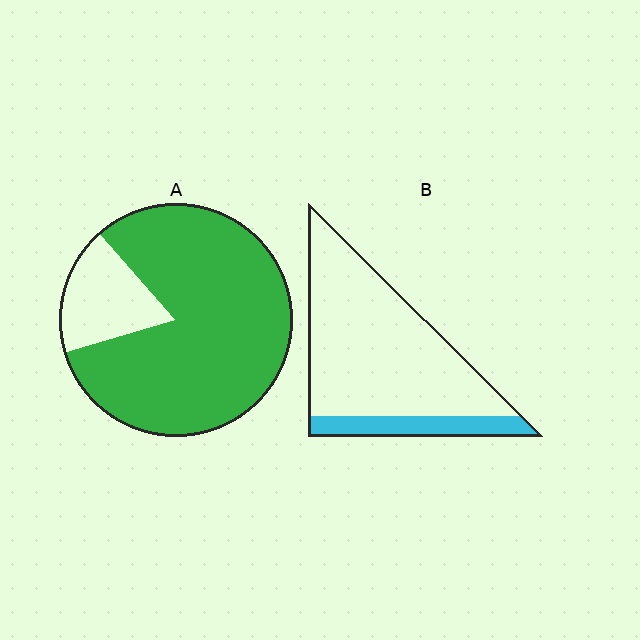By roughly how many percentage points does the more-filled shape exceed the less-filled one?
By roughly 65 percentage points (A over B).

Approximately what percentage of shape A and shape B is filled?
A is approximately 80% and B is approximately 15%.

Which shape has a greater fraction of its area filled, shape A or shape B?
Shape A.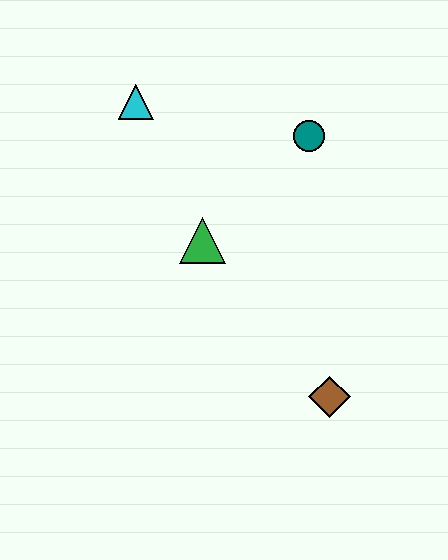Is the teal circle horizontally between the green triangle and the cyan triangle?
No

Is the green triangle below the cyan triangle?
Yes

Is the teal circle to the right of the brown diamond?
No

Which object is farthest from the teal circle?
The brown diamond is farthest from the teal circle.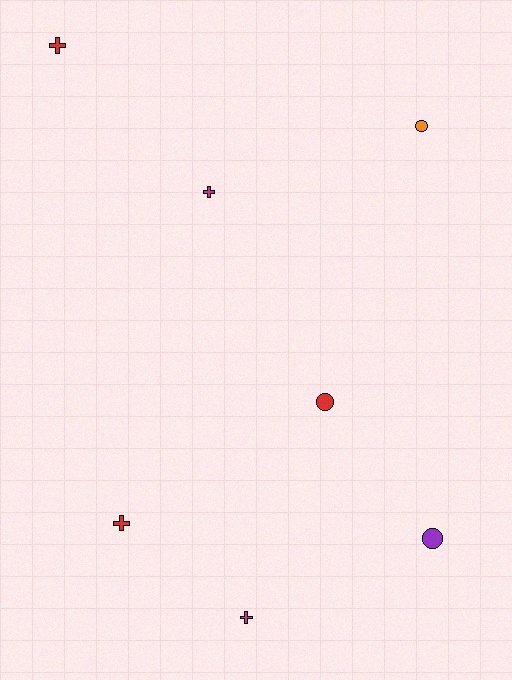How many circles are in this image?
There are 3 circles.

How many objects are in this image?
There are 7 objects.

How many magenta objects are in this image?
There are 2 magenta objects.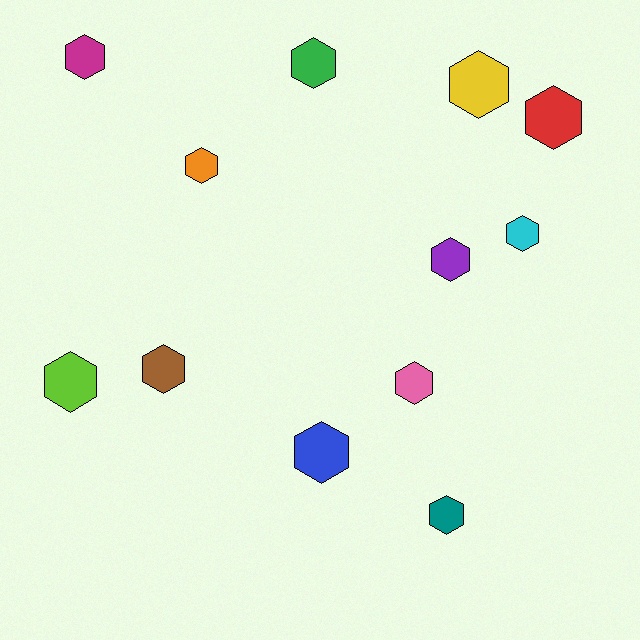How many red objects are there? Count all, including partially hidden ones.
There is 1 red object.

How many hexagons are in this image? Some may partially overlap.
There are 12 hexagons.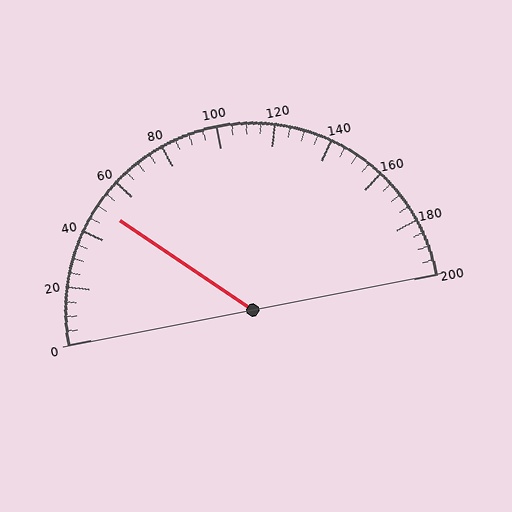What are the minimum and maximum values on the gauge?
The gauge ranges from 0 to 200.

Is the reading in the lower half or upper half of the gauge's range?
The reading is in the lower half of the range (0 to 200).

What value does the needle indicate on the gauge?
The needle indicates approximately 50.